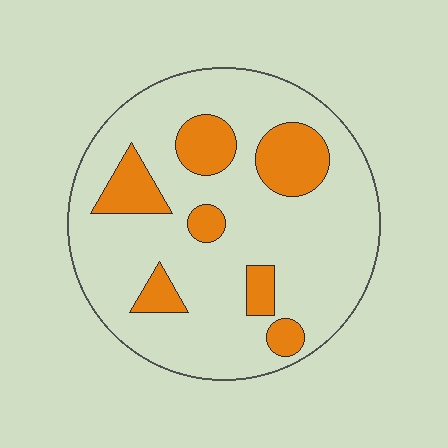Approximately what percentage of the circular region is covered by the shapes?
Approximately 20%.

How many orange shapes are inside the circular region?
7.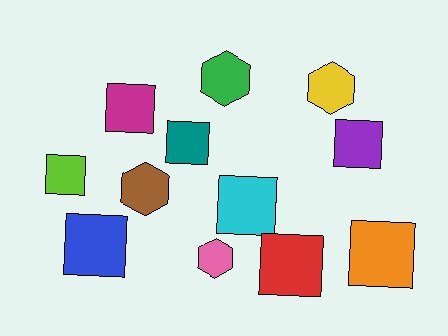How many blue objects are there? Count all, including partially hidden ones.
There is 1 blue object.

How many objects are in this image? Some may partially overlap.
There are 12 objects.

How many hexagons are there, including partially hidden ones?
There are 4 hexagons.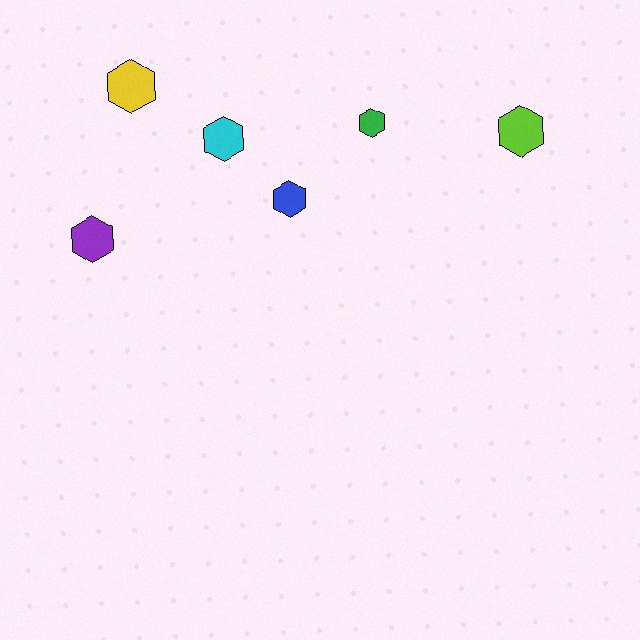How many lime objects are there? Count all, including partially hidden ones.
There is 1 lime object.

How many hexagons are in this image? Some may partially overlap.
There are 6 hexagons.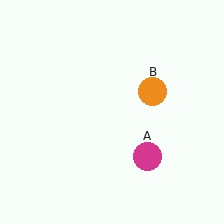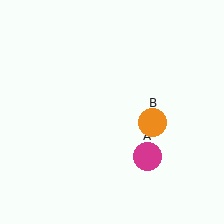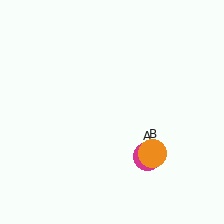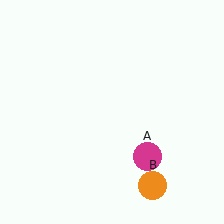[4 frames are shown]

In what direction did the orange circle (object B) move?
The orange circle (object B) moved down.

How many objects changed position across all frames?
1 object changed position: orange circle (object B).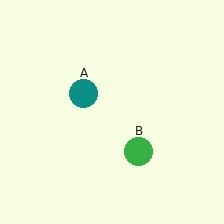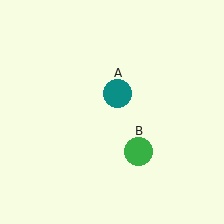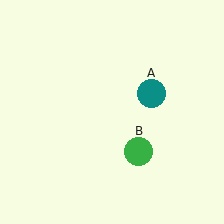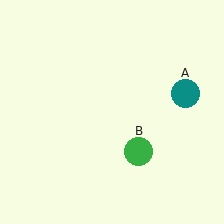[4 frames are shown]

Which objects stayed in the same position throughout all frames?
Green circle (object B) remained stationary.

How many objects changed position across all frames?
1 object changed position: teal circle (object A).